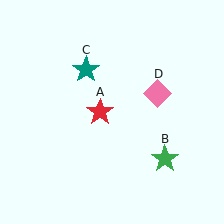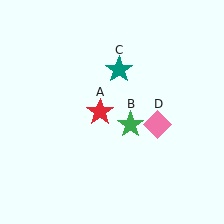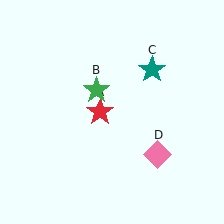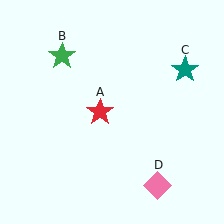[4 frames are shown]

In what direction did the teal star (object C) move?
The teal star (object C) moved right.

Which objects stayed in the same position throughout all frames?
Red star (object A) remained stationary.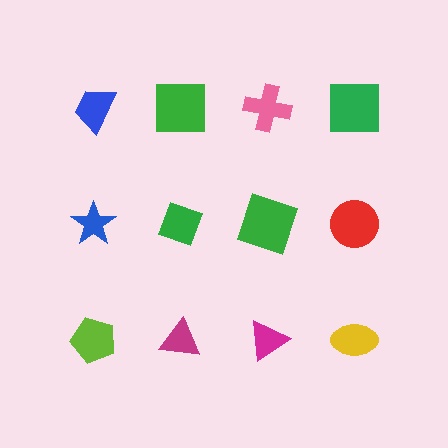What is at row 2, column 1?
A blue star.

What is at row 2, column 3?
A green square.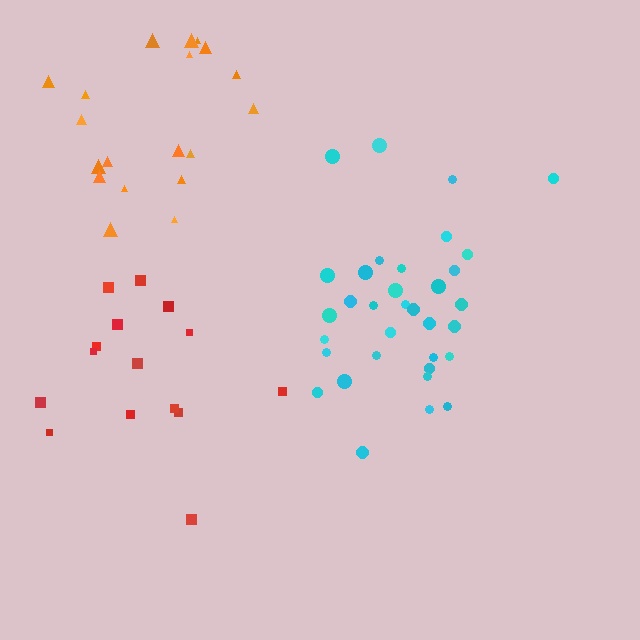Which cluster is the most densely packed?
Cyan.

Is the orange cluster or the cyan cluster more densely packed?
Cyan.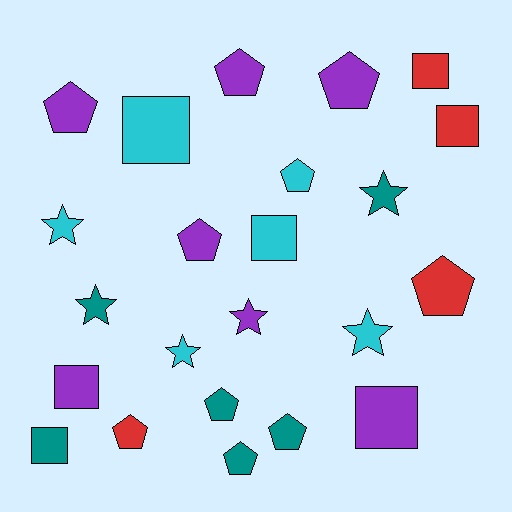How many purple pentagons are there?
There are 4 purple pentagons.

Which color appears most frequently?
Purple, with 7 objects.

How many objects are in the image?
There are 23 objects.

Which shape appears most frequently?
Pentagon, with 10 objects.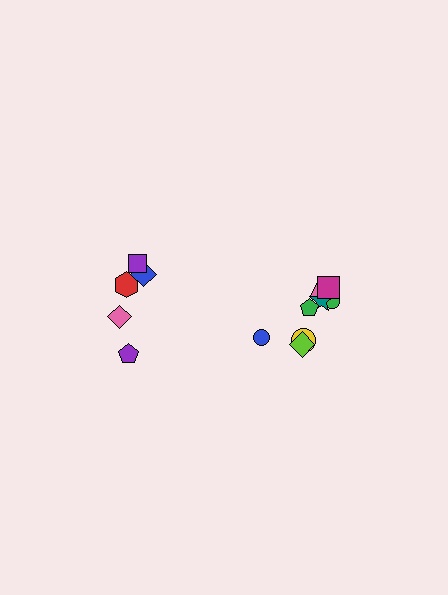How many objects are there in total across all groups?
There are 13 objects.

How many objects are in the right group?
There are 8 objects.